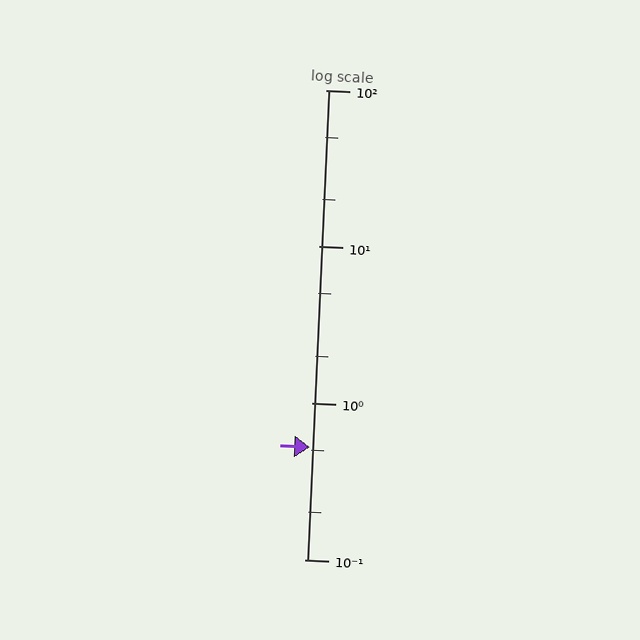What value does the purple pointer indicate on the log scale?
The pointer indicates approximately 0.52.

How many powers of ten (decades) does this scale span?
The scale spans 3 decades, from 0.1 to 100.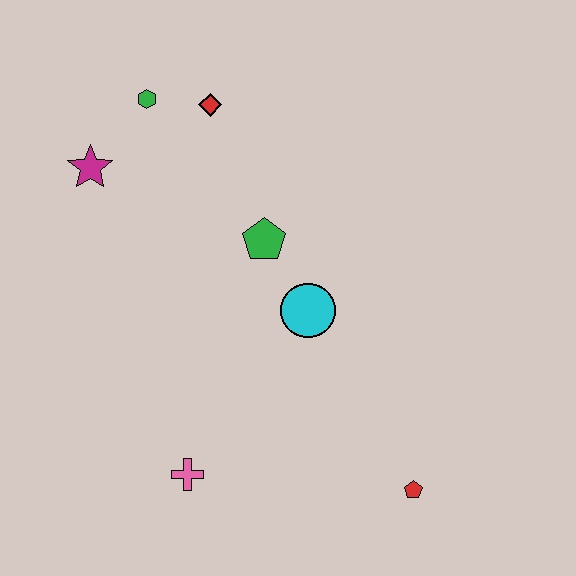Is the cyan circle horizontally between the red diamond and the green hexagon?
No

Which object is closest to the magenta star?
The green hexagon is closest to the magenta star.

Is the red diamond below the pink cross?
No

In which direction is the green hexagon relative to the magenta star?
The green hexagon is above the magenta star.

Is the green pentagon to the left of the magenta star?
No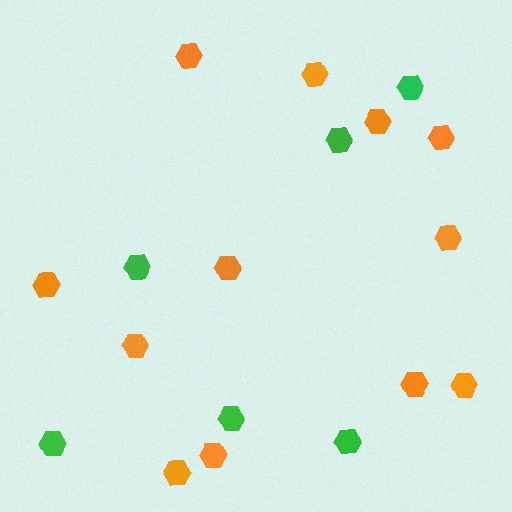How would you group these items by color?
There are 2 groups: one group of orange hexagons (12) and one group of green hexagons (6).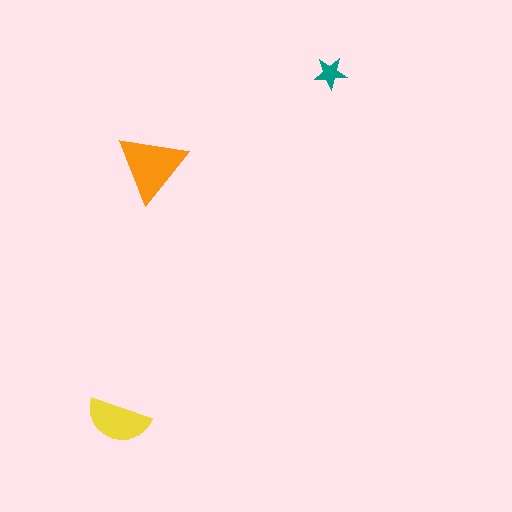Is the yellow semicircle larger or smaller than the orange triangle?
Smaller.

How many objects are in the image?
There are 3 objects in the image.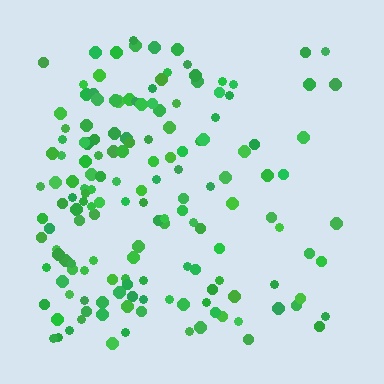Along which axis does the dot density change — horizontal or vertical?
Horizontal.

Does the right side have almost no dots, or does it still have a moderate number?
Still a moderate number, just noticeably fewer than the left.